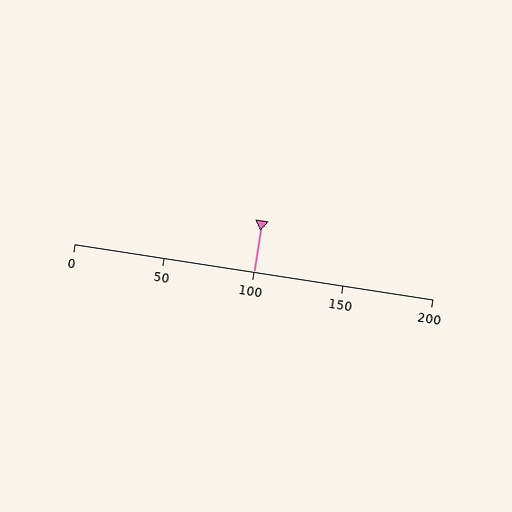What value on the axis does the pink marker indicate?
The marker indicates approximately 100.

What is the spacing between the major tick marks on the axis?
The major ticks are spaced 50 apart.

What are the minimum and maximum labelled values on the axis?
The axis runs from 0 to 200.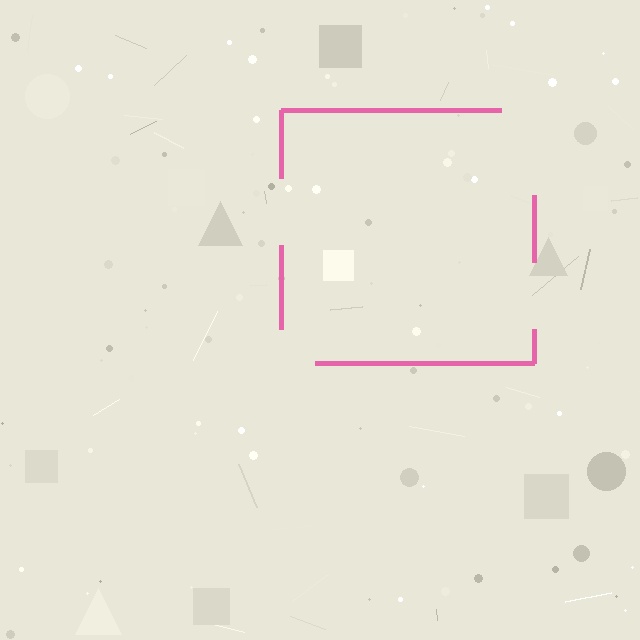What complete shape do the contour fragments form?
The contour fragments form a square.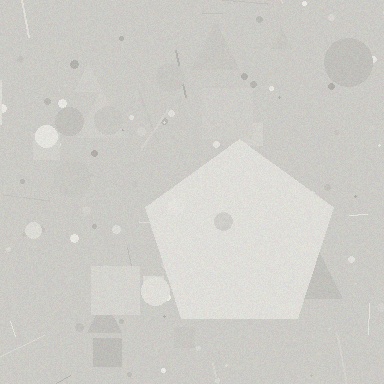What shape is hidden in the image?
A pentagon is hidden in the image.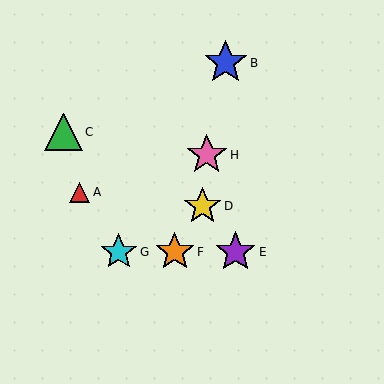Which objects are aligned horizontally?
Objects E, F, G are aligned horizontally.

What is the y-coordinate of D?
Object D is at y≈206.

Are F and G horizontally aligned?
Yes, both are at y≈252.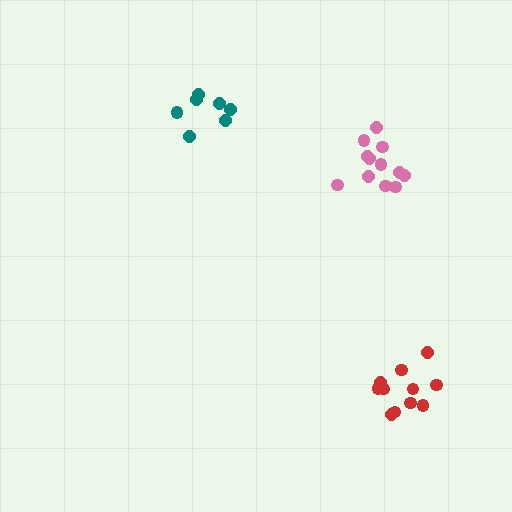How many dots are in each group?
Group 1: 7 dots, Group 2: 11 dots, Group 3: 12 dots (30 total).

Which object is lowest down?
The red cluster is bottommost.